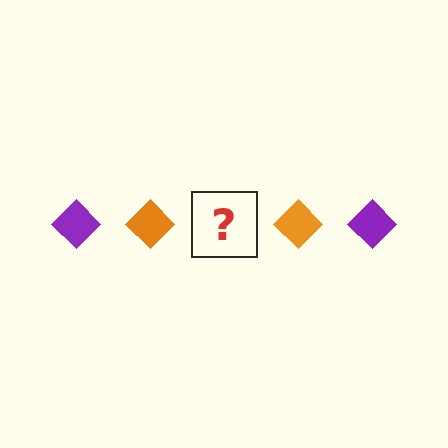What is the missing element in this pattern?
The missing element is a purple diamond.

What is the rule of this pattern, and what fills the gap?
The rule is that the pattern cycles through purple, orange diamonds. The gap should be filled with a purple diamond.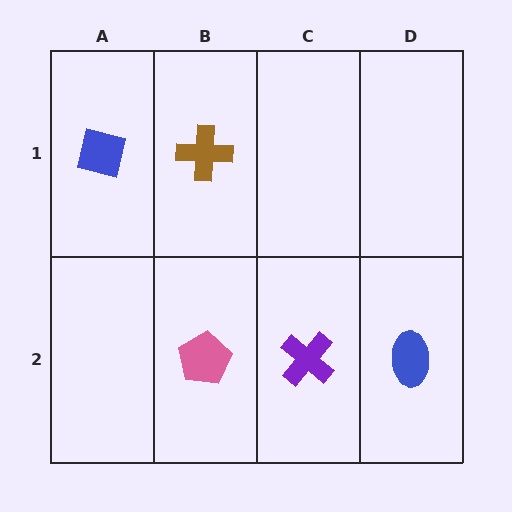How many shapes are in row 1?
2 shapes.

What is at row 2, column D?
A blue ellipse.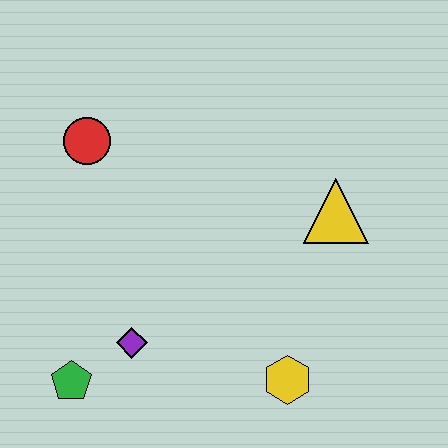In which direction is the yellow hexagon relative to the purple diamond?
The yellow hexagon is to the right of the purple diamond.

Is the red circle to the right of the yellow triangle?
No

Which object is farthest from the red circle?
The yellow hexagon is farthest from the red circle.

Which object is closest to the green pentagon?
The purple diamond is closest to the green pentagon.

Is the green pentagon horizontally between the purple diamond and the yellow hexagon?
No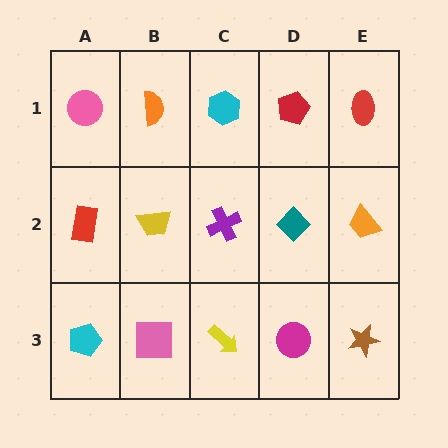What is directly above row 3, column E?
An orange trapezoid.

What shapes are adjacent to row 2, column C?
A cyan hexagon (row 1, column C), a yellow arrow (row 3, column C), a yellow trapezoid (row 2, column B), a teal diamond (row 2, column D).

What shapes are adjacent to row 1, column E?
An orange trapezoid (row 2, column E), a red pentagon (row 1, column D).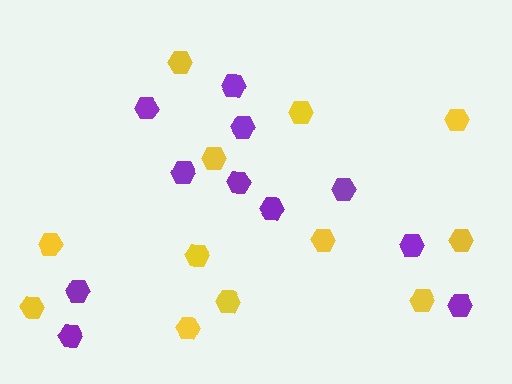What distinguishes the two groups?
There are 2 groups: one group of purple hexagons (11) and one group of yellow hexagons (12).